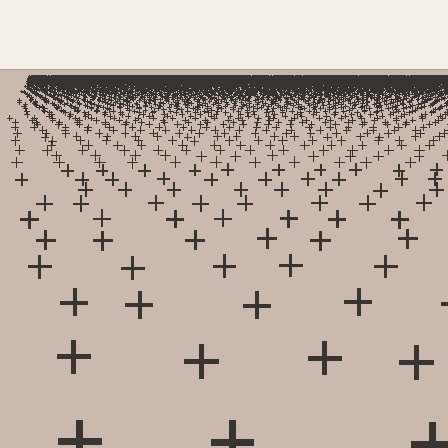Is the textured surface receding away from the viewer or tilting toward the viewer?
The surface is receding away from the viewer. Texture elements get smaller and denser toward the top.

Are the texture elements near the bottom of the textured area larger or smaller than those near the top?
Larger. Near the bottom, elements are closer to the viewer and appear at a bigger on-screen size.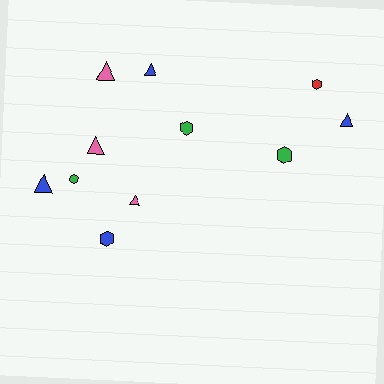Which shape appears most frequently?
Triangle, with 6 objects.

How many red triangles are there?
There are no red triangles.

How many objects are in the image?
There are 11 objects.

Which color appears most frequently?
Blue, with 4 objects.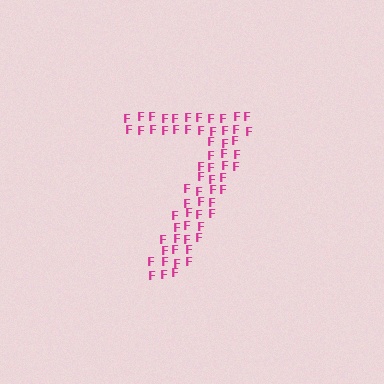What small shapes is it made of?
It is made of small letter F's.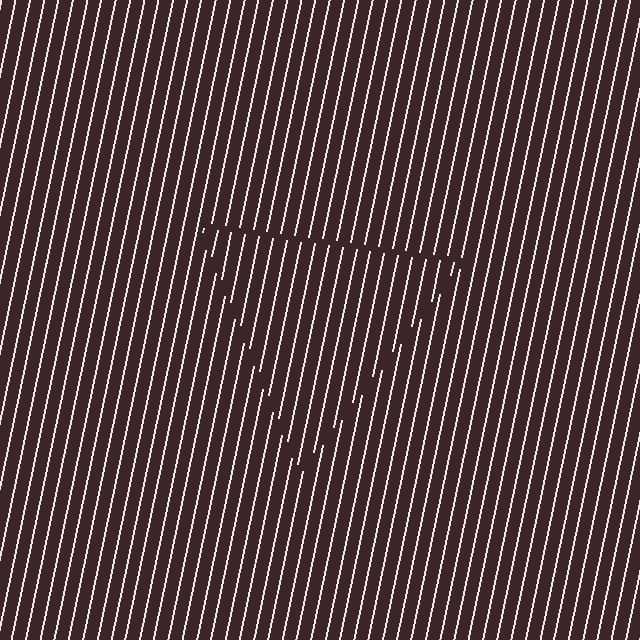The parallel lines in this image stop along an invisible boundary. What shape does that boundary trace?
An illusory triangle. The interior of the shape contains the same grating, shifted by half a period — the contour is defined by the phase discontinuity where line-ends from the inner and outer gratings abut.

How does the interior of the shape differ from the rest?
The interior of the shape contains the same grating, shifted by half a period — the contour is defined by the phase discontinuity where line-ends from the inner and outer gratings abut.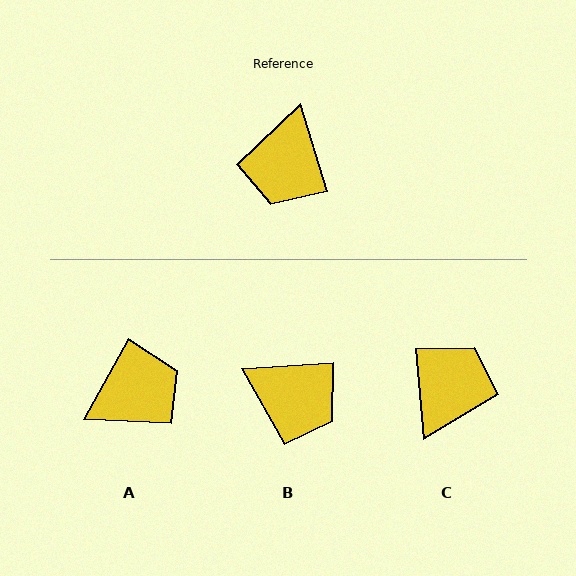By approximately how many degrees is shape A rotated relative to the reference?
Approximately 134 degrees counter-clockwise.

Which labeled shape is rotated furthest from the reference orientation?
C, about 167 degrees away.